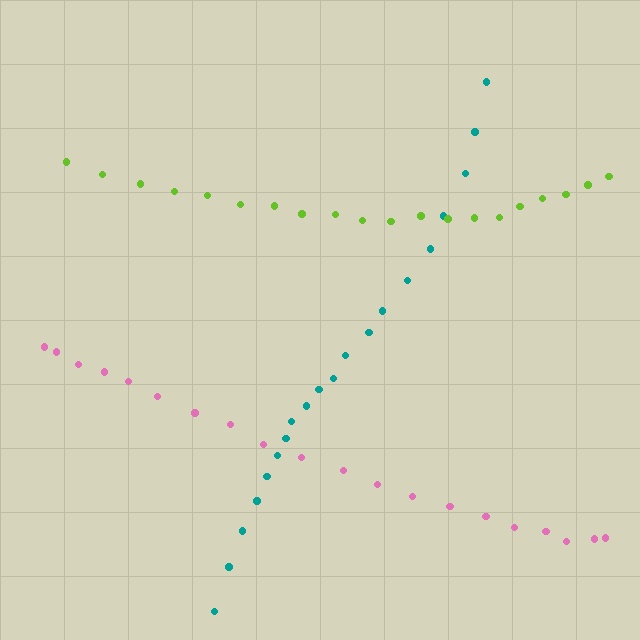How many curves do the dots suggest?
There are 3 distinct paths.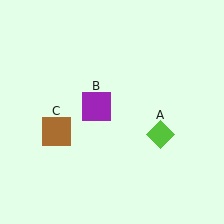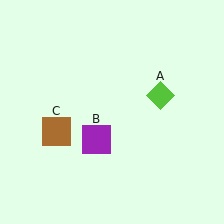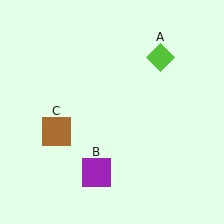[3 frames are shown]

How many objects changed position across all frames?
2 objects changed position: lime diamond (object A), purple square (object B).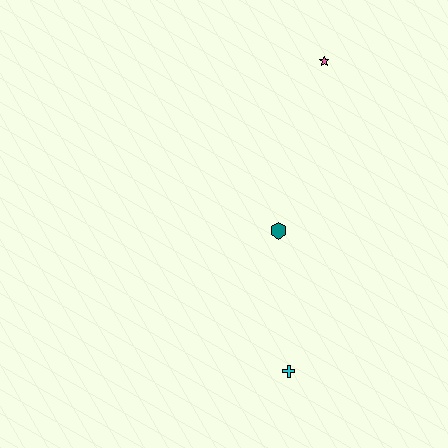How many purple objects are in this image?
There are no purple objects.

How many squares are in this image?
There are no squares.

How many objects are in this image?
There are 3 objects.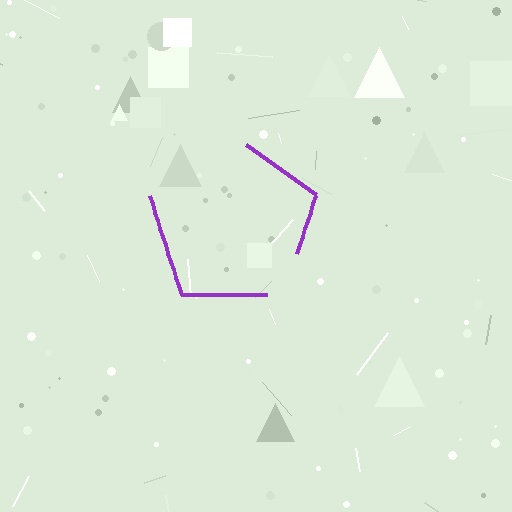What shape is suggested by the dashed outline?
The dashed outline suggests a pentagon.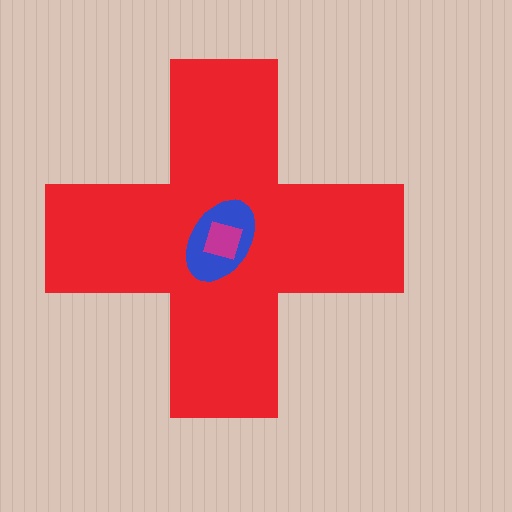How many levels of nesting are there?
3.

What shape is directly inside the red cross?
The blue ellipse.